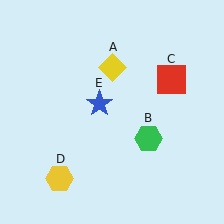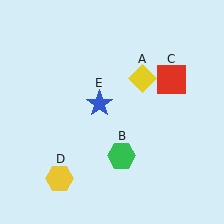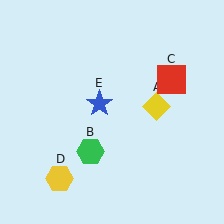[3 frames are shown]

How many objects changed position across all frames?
2 objects changed position: yellow diamond (object A), green hexagon (object B).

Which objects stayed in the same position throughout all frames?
Red square (object C) and yellow hexagon (object D) and blue star (object E) remained stationary.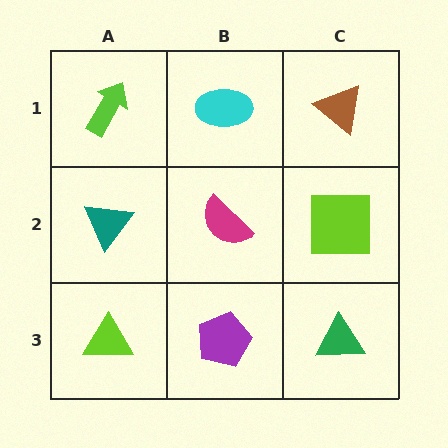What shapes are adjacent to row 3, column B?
A magenta semicircle (row 2, column B), a lime triangle (row 3, column A), a green triangle (row 3, column C).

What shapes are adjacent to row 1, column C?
A lime square (row 2, column C), a cyan ellipse (row 1, column B).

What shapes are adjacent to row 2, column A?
A lime arrow (row 1, column A), a lime triangle (row 3, column A), a magenta semicircle (row 2, column B).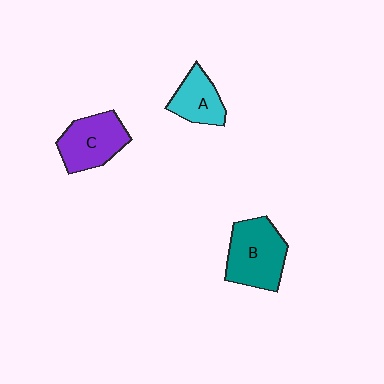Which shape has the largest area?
Shape B (teal).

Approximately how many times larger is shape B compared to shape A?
Approximately 1.6 times.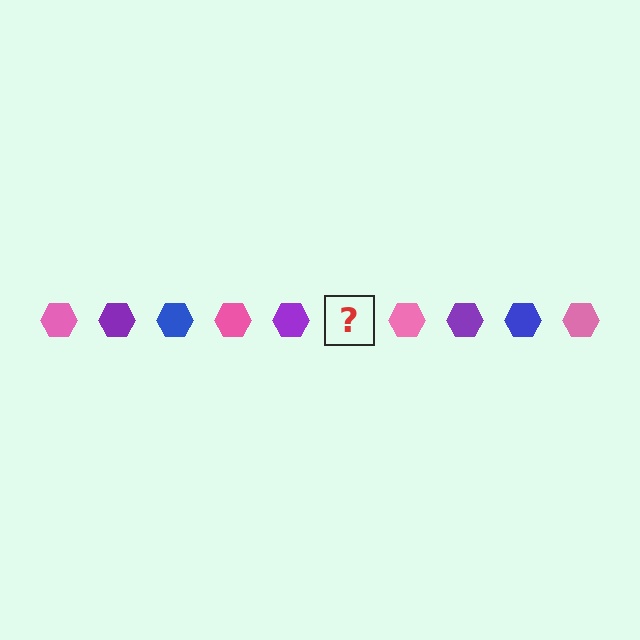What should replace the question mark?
The question mark should be replaced with a blue hexagon.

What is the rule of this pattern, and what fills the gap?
The rule is that the pattern cycles through pink, purple, blue hexagons. The gap should be filled with a blue hexagon.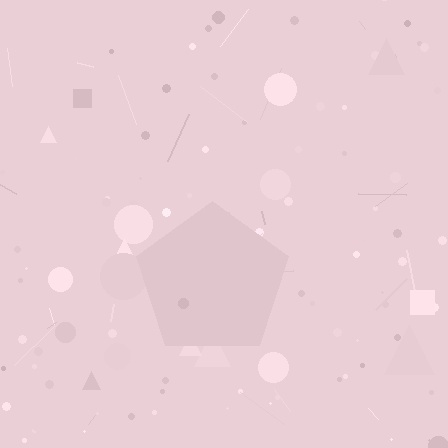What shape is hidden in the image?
A pentagon is hidden in the image.